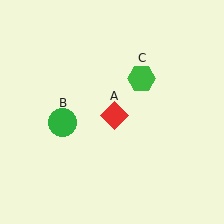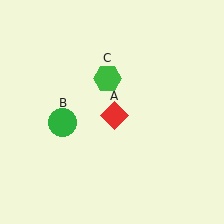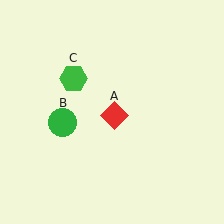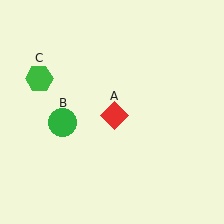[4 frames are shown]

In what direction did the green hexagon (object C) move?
The green hexagon (object C) moved left.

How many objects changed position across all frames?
1 object changed position: green hexagon (object C).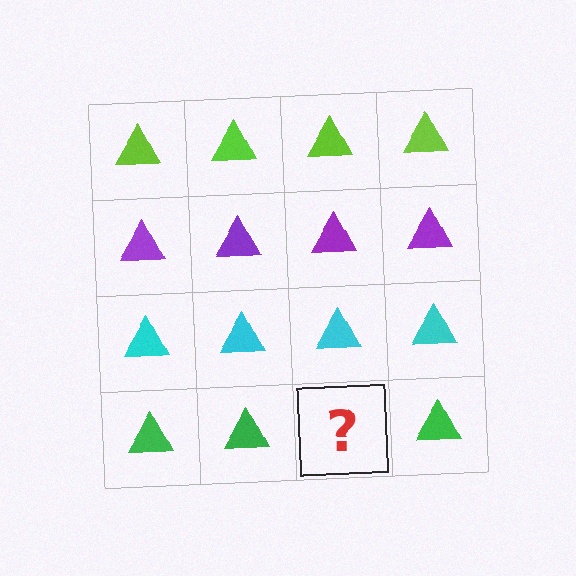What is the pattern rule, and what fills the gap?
The rule is that each row has a consistent color. The gap should be filled with a green triangle.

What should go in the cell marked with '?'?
The missing cell should contain a green triangle.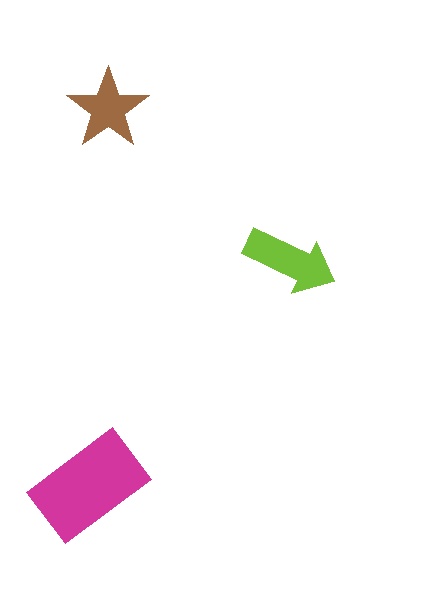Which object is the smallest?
The brown star.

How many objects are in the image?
There are 3 objects in the image.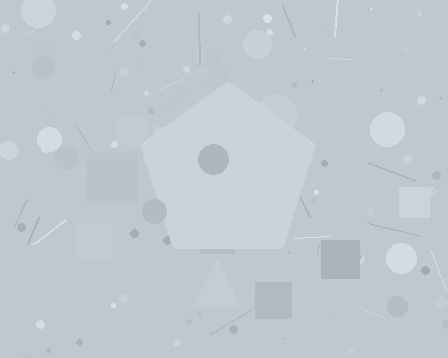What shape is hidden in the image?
A pentagon is hidden in the image.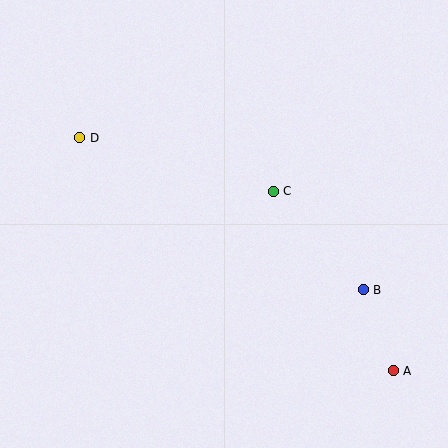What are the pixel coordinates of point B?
Point B is at (363, 290).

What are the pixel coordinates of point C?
Point C is at (273, 191).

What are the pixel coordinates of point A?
Point A is at (393, 371).